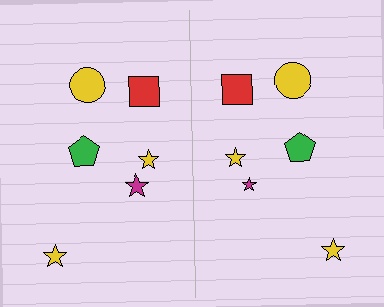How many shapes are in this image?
There are 12 shapes in this image.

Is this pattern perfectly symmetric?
No, the pattern is not perfectly symmetric. The magenta star on the right side has a different size than its mirror counterpart.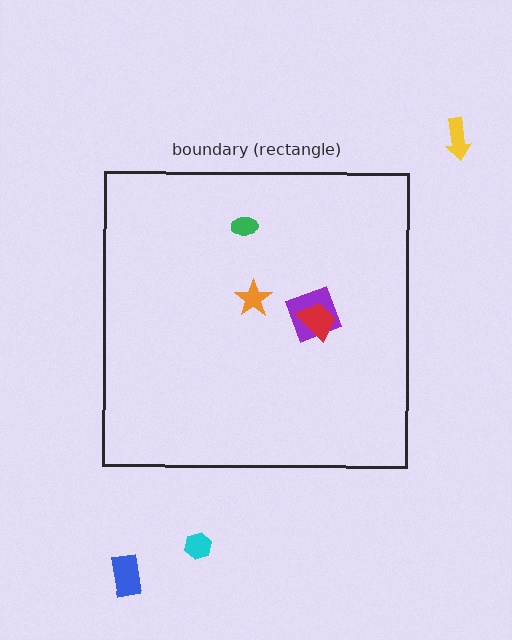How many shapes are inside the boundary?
4 inside, 3 outside.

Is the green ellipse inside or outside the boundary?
Inside.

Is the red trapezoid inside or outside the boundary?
Inside.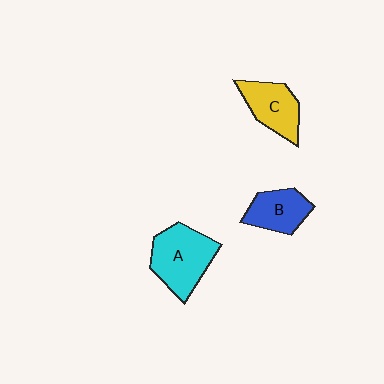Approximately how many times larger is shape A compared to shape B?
Approximately 1.5 times.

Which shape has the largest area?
Shape A (cyan).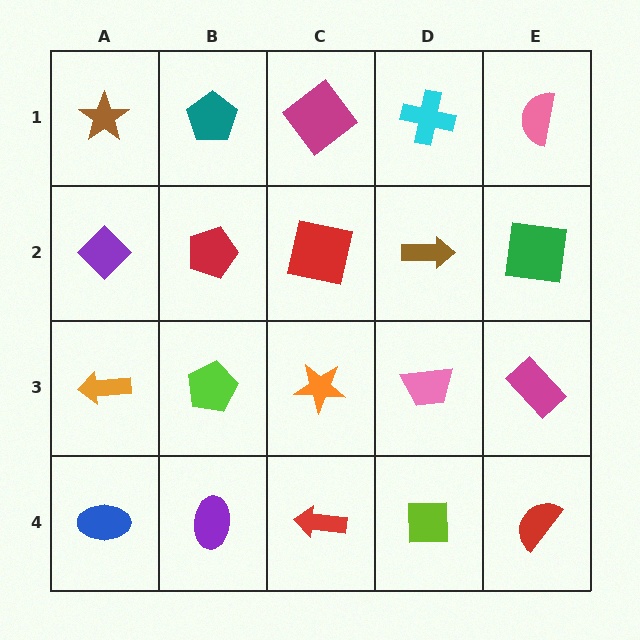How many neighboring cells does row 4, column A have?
2.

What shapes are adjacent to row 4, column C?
An orange star (row 3, column C), a purple ellipse (row 4, column B), a lime square (row 4, column D).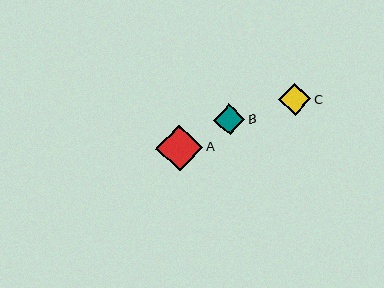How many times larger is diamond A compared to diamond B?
Diamond A is approximately 1.5 times the size of diamond B.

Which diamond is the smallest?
Diamond B is the smallest with a size of approximately 31 pixels.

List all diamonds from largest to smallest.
From largest to smallest: A, C, B.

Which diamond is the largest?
Diamond A is the largest with a size of approximately 47 pixels.